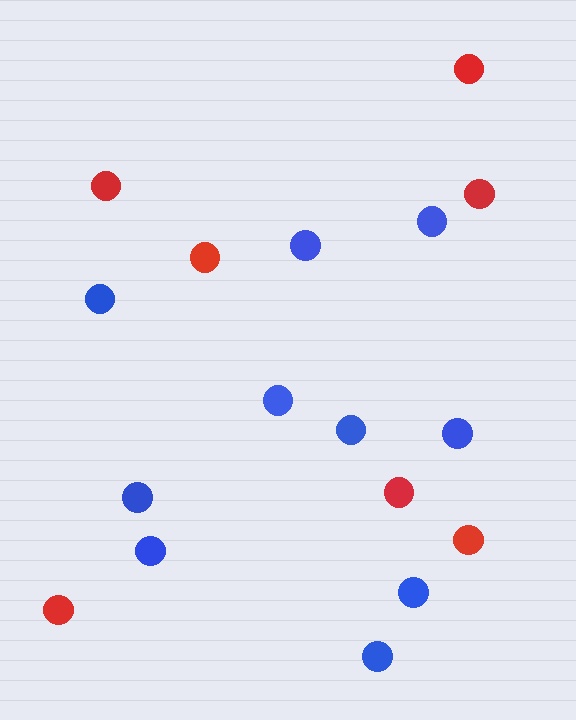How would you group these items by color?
There are 2 groups: one group of red circles (7) and one group of blue circles (10).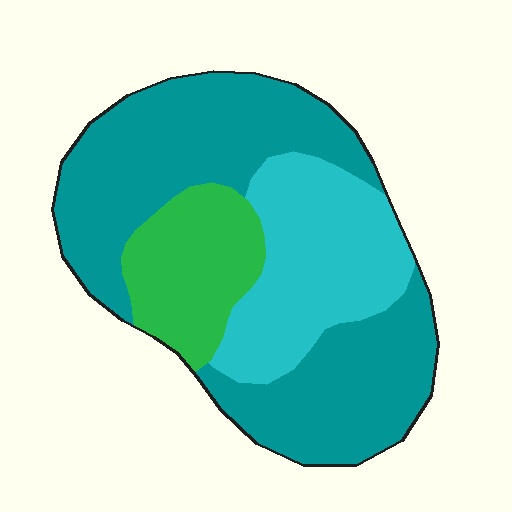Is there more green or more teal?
Teal.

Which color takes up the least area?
Green, at roughly 15%.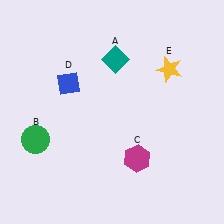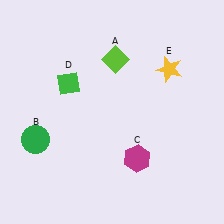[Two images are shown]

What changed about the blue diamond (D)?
In Image 1, D is blue. In Image 2, it changed to green.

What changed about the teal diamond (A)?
In Image 1, A is teal. In Image 2, it changed to lime.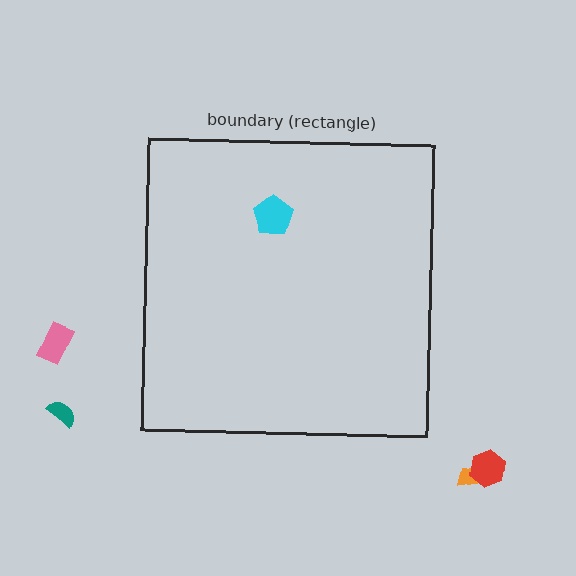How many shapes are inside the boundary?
1 inside, 4 outside.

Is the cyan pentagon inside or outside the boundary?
Inside.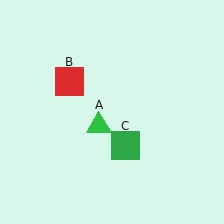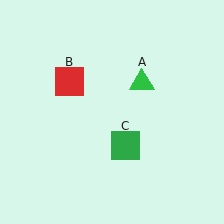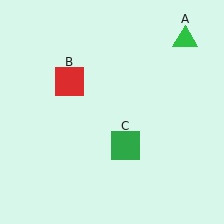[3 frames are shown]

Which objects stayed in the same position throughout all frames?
Red square (object B) and green square (object C) remained stationary.